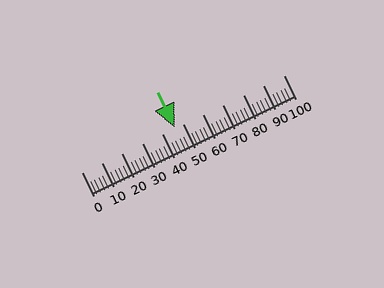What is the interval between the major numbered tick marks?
The major tick marks are spaced 10 units apart.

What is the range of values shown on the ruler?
The ruler shows values from 0 to 100.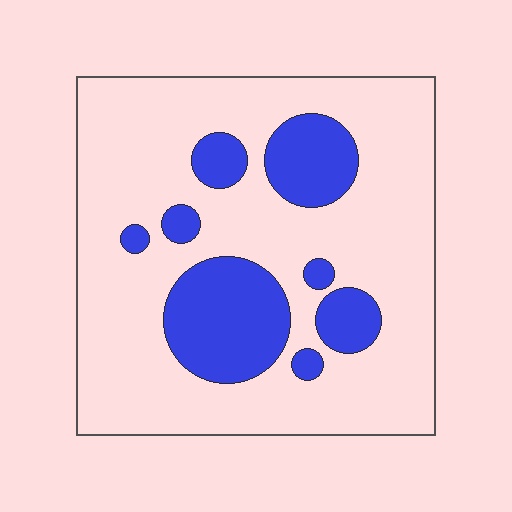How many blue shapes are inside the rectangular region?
8.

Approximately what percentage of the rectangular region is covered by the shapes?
Approximately 25%.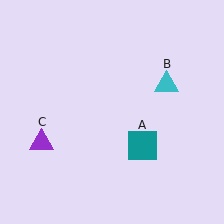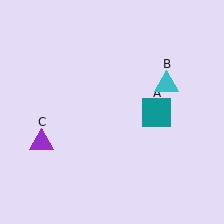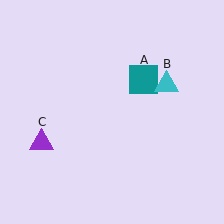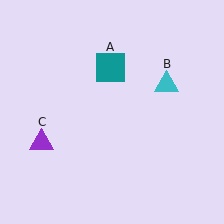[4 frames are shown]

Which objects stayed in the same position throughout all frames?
Cyan triangle (object B) and purple triangle (object C) remained stationary.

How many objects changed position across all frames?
1 object changed position: teal square (object A).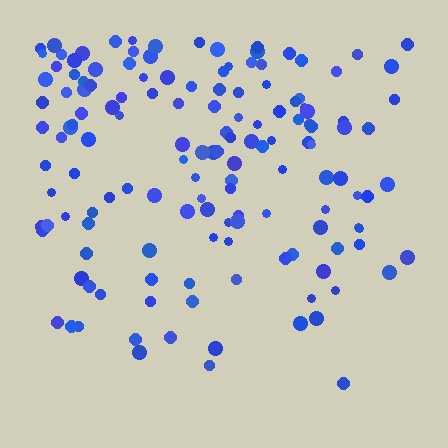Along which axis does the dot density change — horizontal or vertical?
Vertical.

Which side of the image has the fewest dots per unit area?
The bottom.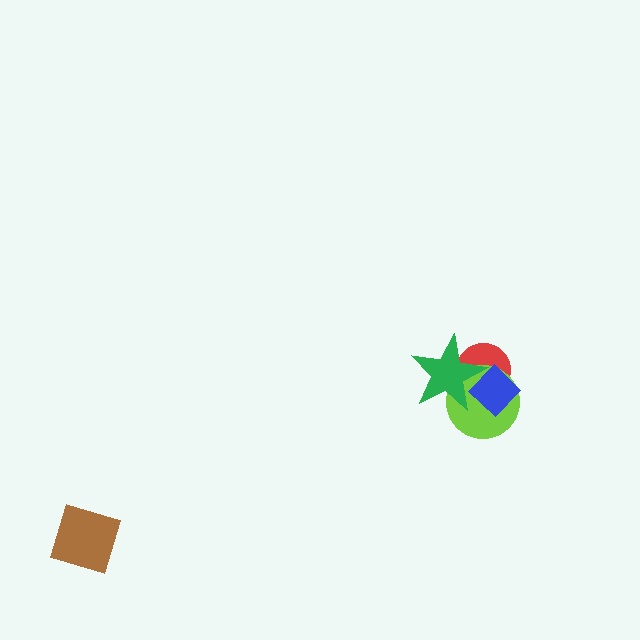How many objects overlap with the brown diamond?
0 objects overlap with the brown diamond.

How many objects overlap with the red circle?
3 objects overlap with the red circle.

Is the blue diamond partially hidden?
Yes, it is partially covered by another shape.